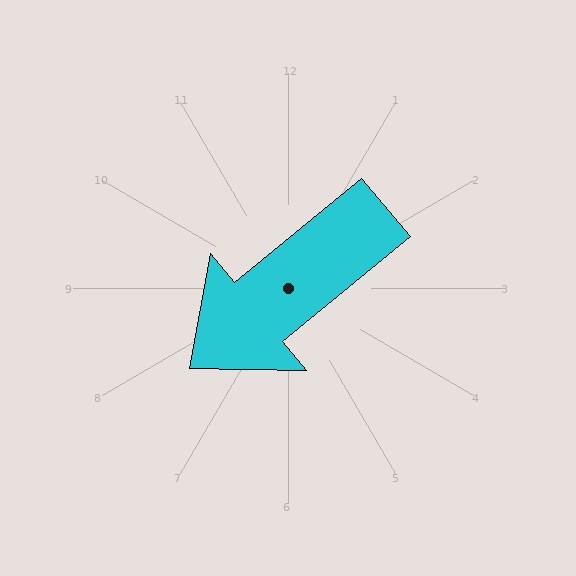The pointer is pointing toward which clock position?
Roughly 8 o'clock.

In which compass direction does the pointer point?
Southwest.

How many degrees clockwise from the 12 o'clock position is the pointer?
Approximately 231 degrees.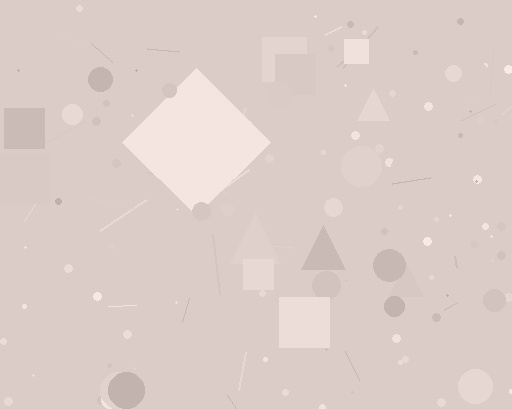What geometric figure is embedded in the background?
A diamond is embedded in the background.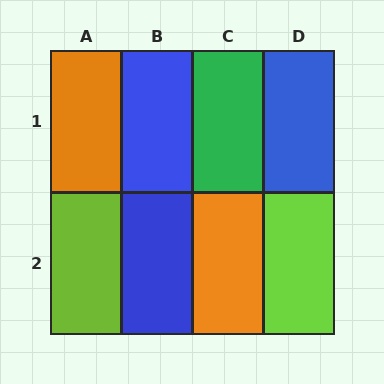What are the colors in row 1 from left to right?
Orange, blue, green, blue.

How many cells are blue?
3 cells are blue.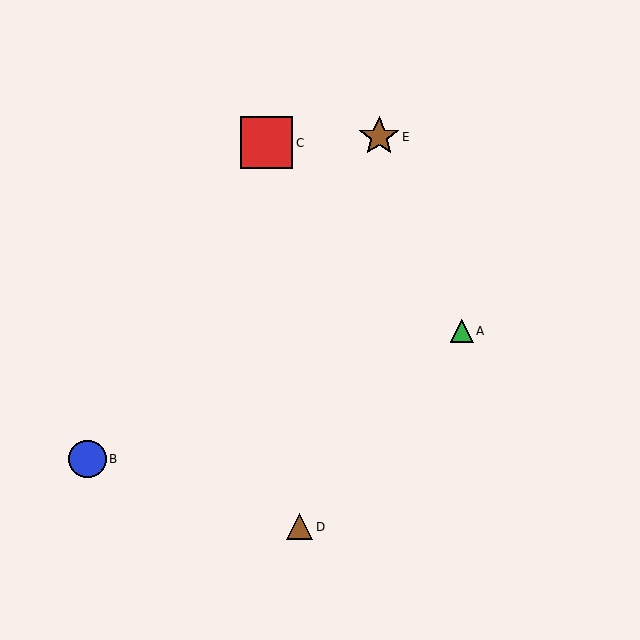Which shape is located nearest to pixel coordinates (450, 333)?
The green triangle (labeled A) at (462, 331) is nearest to that location.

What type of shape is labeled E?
Shape E is a brown star.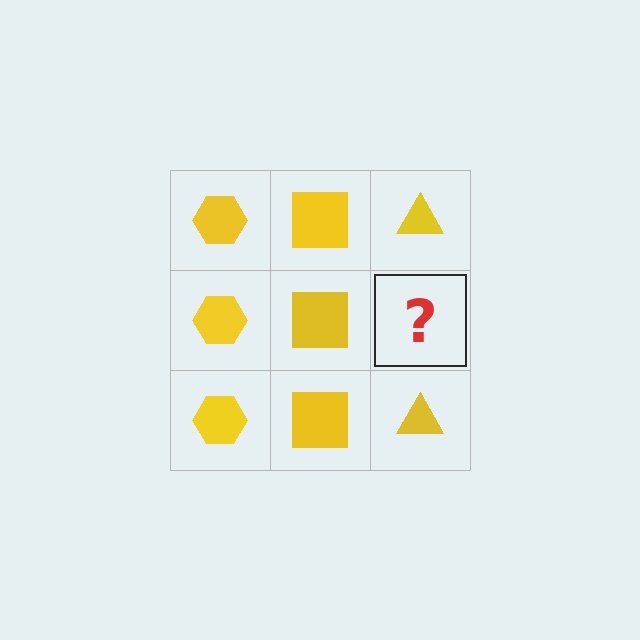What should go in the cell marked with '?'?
The missing cell should contain a yellow triangle.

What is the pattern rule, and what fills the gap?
The rule is that each column has a consistent shape. The gap should be filled with a yellow triangle.